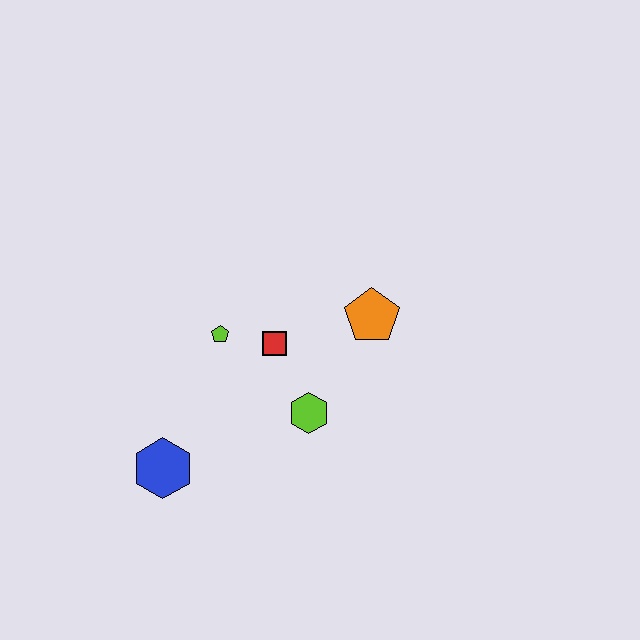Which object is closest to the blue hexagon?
The lime pentagon is closest to the blue hexagon.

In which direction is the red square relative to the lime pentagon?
The red square is to the right of the lime pentagon.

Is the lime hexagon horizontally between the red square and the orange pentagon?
Yes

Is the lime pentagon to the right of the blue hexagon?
Yes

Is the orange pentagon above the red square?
Yes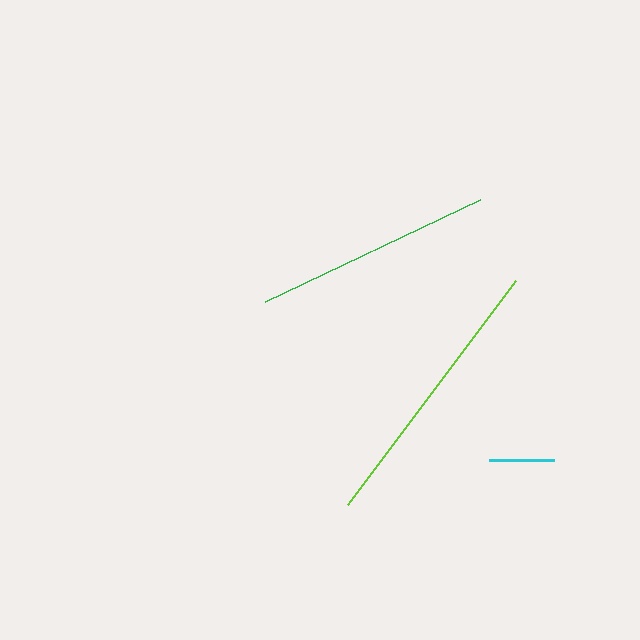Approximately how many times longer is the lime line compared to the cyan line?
The lime line is approximately 4.3 times the length of the cyan line.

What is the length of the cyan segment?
The cyan segment is approximately 65 pixels long.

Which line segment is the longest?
The lime line is the longest at approximately 280 pixels.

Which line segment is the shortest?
The cyan line is the shortest at approximately 65 pixels.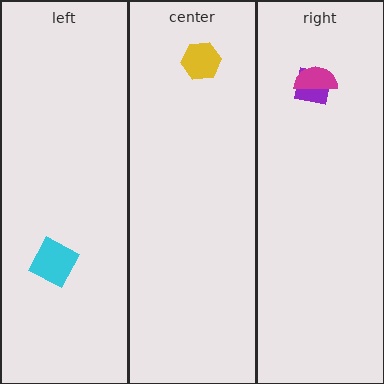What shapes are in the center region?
The yellow hexagon.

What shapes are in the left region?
The cyan square.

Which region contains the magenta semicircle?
The right region.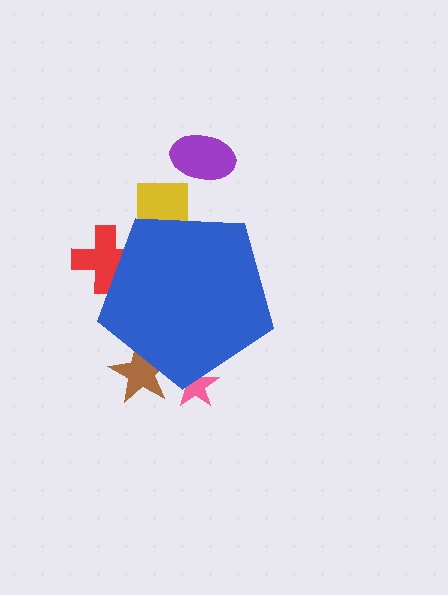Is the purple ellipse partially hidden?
No, the purple ellipse is fully visible.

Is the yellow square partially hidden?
Yes, the yellow square is partially hidden behind the blue pentagon.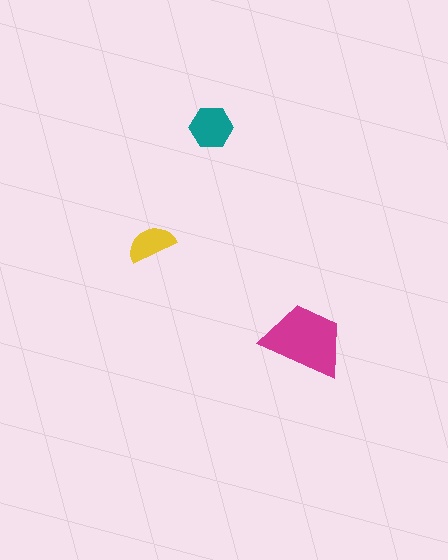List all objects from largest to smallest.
The magenta trapezoid, the teal hexagon, the yellow semicircle.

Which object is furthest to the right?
The magenta trapezoid is rightmost.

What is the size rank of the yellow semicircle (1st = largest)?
3rd.